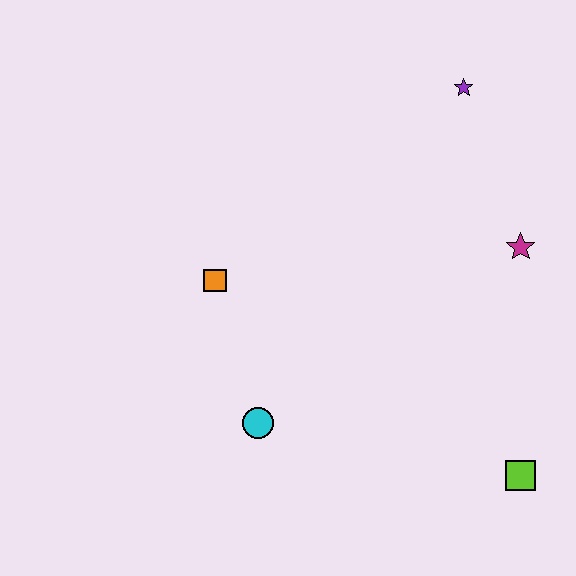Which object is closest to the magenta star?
The purple star is closest to the magenta star.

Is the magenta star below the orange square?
No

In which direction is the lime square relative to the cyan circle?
The lime square is to the right of the cyan circle.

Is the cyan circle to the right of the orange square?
Yes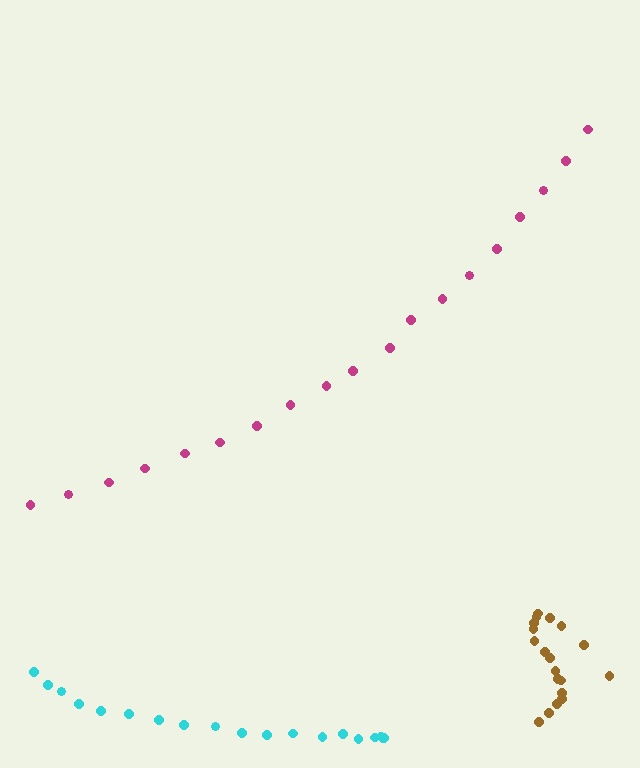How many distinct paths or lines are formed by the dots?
There are 3 distinct paths.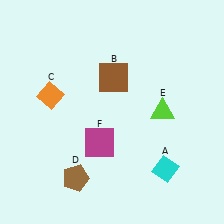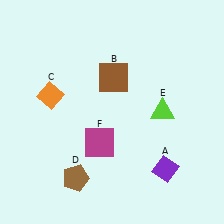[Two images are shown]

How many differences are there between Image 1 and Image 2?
There is 1 difference between the two images.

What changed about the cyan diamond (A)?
In Image 1, A is cyan. In Image 2, it changed to purple.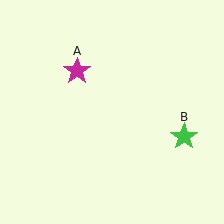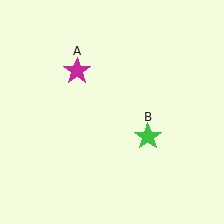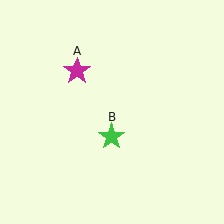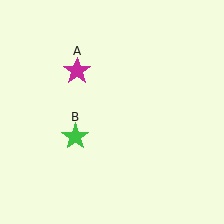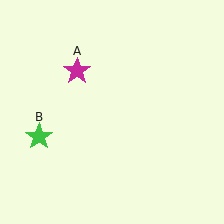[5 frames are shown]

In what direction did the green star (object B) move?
The green star (object B) moved left.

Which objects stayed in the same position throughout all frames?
Magenta star (object A) remained stationary.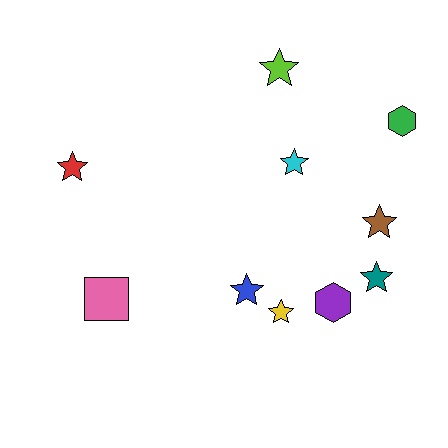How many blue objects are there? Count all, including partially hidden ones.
There is 1 blue object.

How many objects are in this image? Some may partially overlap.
There are 10 objects.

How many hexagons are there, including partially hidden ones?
There are 2 hexagons.